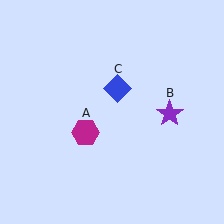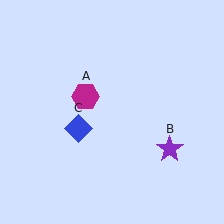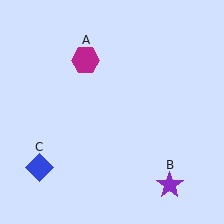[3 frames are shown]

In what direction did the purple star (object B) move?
The purple star (object B) moved down.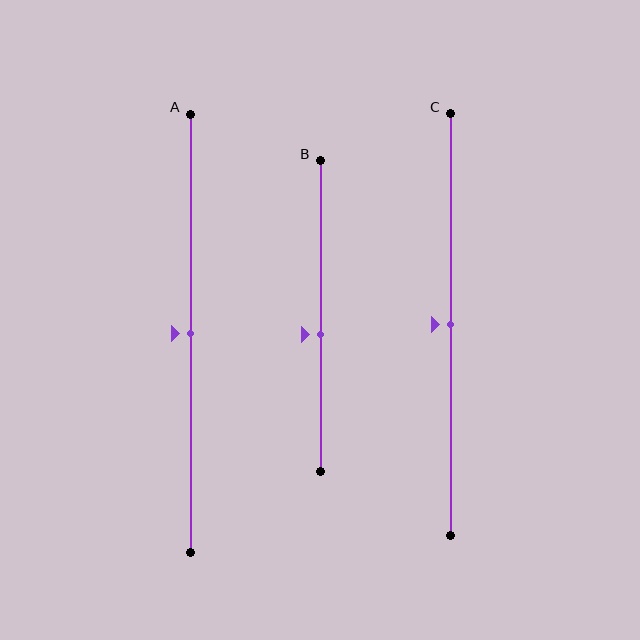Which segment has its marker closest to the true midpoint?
Segment A has its marker closest to the true midpoint.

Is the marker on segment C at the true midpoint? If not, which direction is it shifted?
Yes, the marker on segment C is at the true midpoint.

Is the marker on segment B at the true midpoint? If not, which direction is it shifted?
No, the marker on segment B is shifted downward by about 6% of the segment length.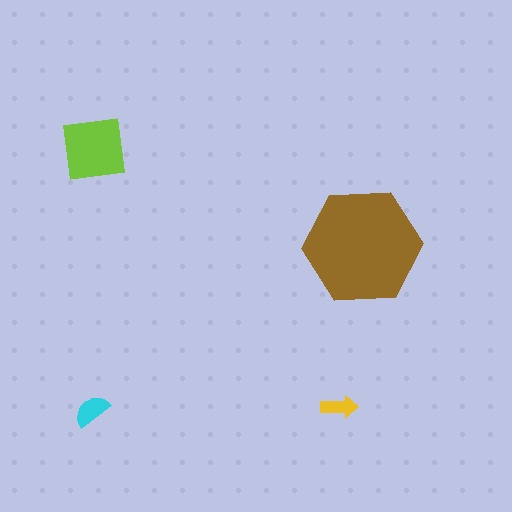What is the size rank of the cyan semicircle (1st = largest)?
3rd.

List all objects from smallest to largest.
The yellow arrow, the cyan semicircle, the lime square, the brown hexagon.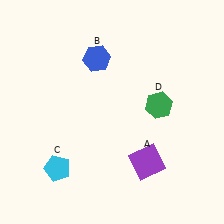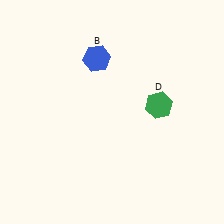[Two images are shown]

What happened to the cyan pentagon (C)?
The cyan pentagon (C) was removed in Image 2. It was in the bottom-left area of Image 1.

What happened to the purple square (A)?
The purple square (A) was removed in Image 2. It was in the bottom-right area of Image 1.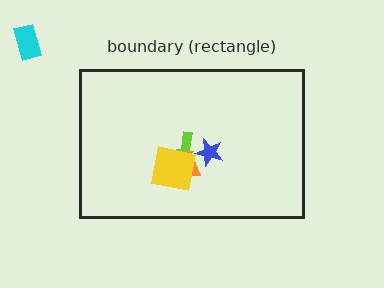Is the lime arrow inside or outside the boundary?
Inside.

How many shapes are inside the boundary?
4 inside, 1 outside.